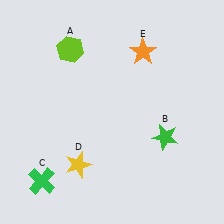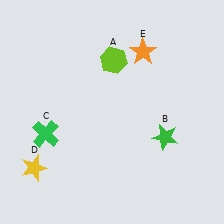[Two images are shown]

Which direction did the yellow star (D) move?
The yellow star (D) moved left.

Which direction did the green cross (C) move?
The green cross (C) moved up.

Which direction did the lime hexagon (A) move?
The lime hexagon (A) moved right.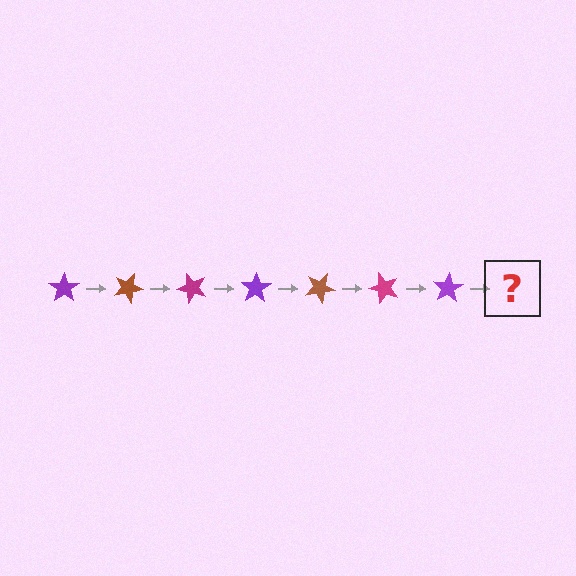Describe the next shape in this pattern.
It should be a brown star, rotated 175 degrees from the start.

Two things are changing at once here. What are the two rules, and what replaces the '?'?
The two rules are that it rotates 25 degrees each step and the color cycles through purple, brown, and magenta. The '?' should be a brown star, rotated 175 degrees from the start.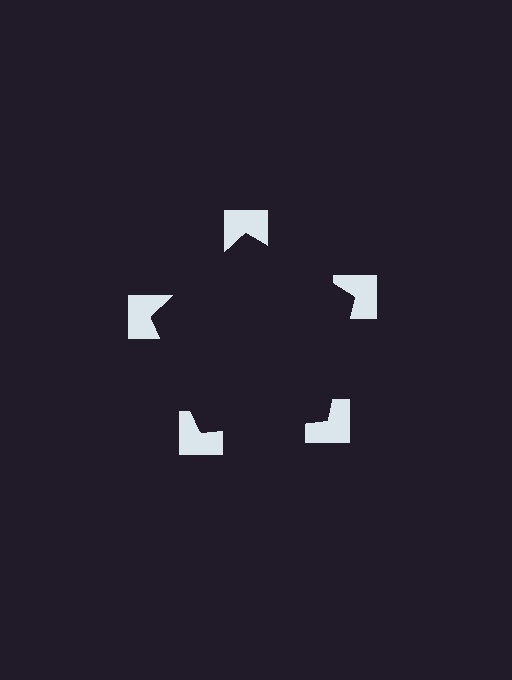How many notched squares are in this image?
There are 5 — one at each vertex of the illusory pentagon.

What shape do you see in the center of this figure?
An illusory pentagon — its edges are inferred from the aligned wedge cuts in the notched squares, not physically drawn.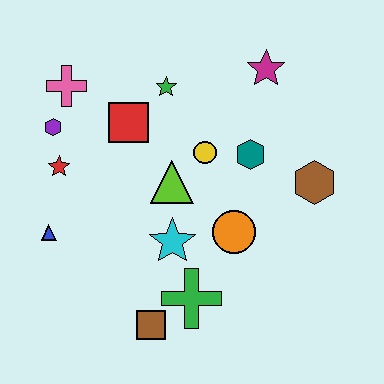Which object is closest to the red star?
The purple hexagon is closest to the red star.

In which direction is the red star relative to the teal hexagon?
The red star is to the left of the teal hexagon.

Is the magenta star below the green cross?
No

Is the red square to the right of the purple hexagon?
Yes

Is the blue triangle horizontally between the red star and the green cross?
No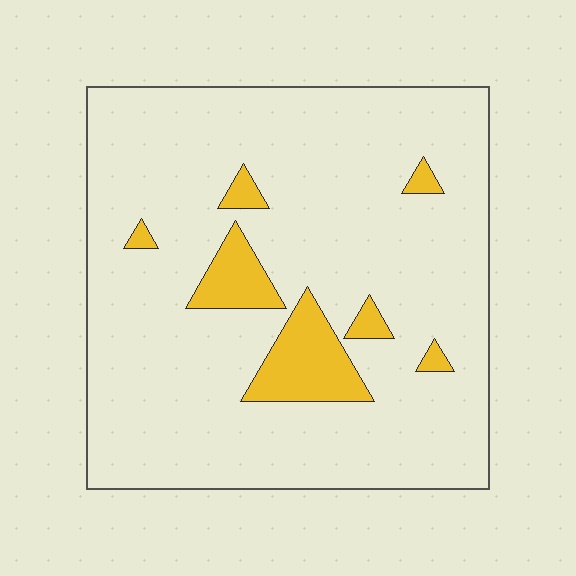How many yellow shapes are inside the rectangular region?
7.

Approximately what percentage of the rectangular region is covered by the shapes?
Approximately 10%.